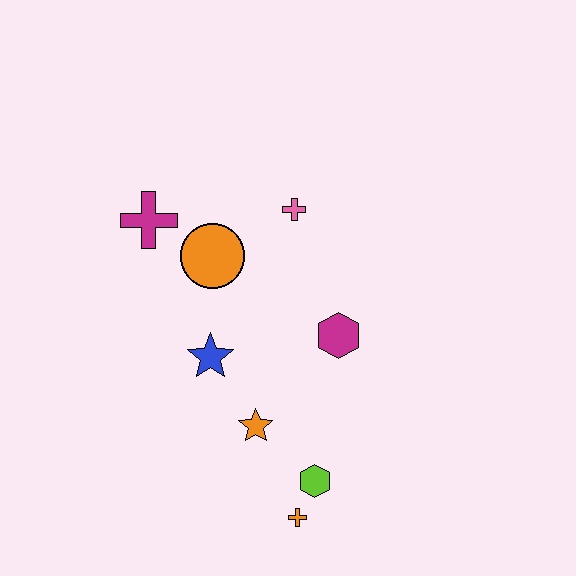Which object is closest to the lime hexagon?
The orange cross is closest to the lime hexagon.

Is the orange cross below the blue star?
Yes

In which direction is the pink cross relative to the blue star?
The pink cross is above the blue star.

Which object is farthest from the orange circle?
The orange cross is farthest from the orange circle.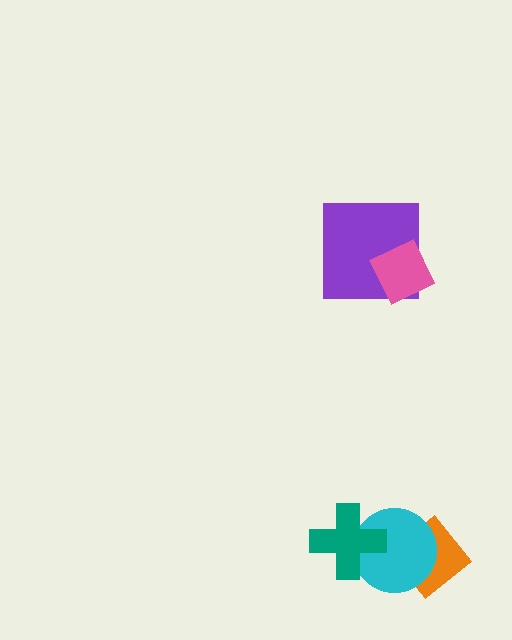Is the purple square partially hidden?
Yes, it is partially covered by another shape.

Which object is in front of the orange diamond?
The cyan circle is in front of the orange diamond.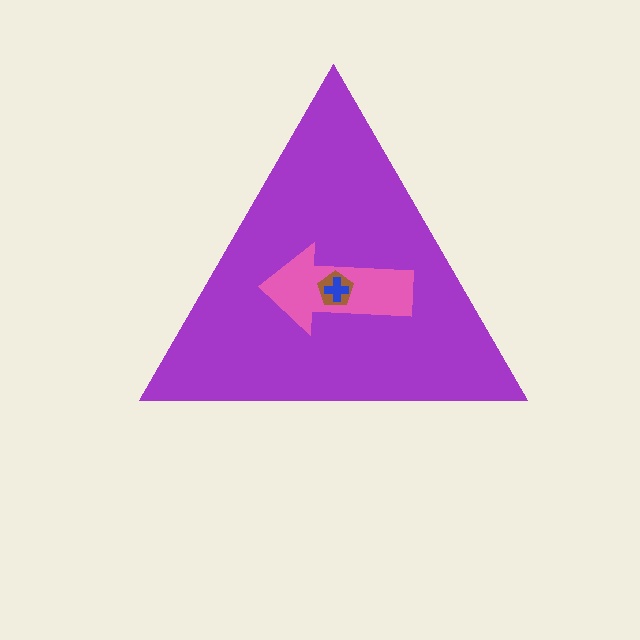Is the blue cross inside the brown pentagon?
Yes.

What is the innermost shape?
The blue cross.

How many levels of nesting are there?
4.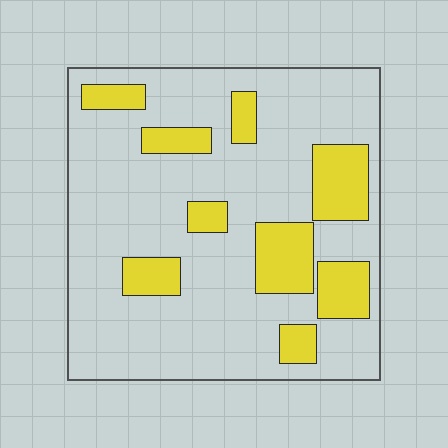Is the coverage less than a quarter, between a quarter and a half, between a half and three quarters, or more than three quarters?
Less than a quarter.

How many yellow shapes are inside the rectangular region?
9.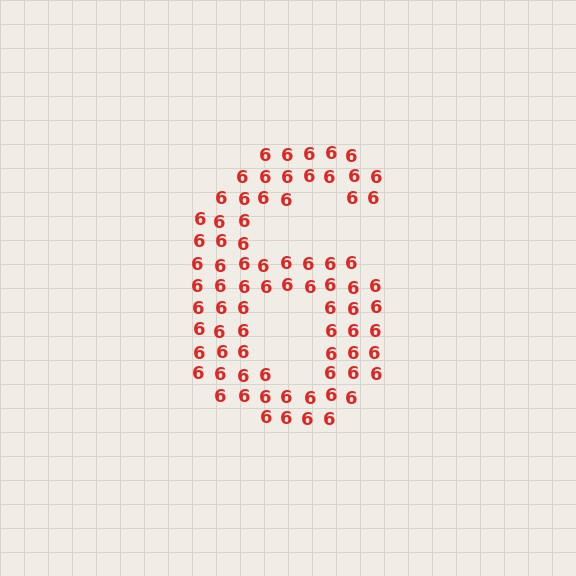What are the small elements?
The small elements are digit 6's.